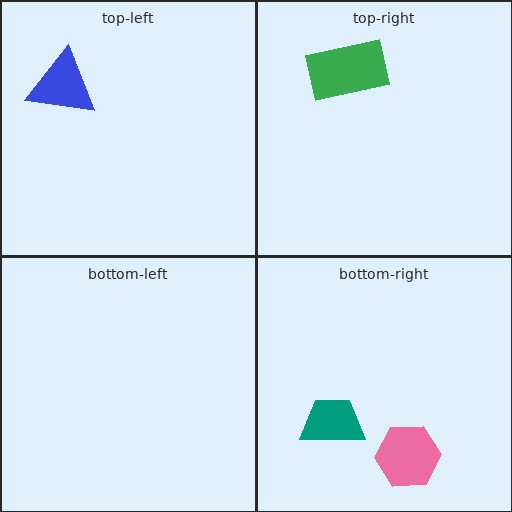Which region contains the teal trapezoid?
The bottom-right region.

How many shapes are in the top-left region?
1.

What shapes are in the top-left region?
The blue triangle.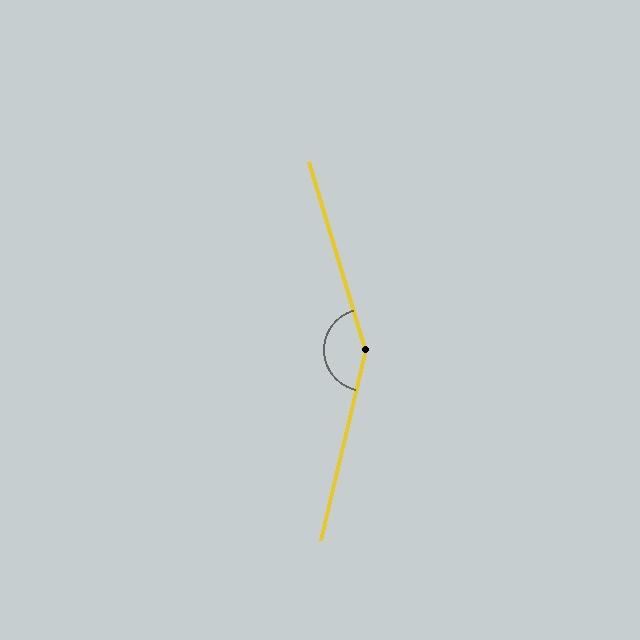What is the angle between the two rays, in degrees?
Approximately 150 degrees.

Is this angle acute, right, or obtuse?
It is obtuse.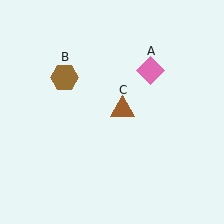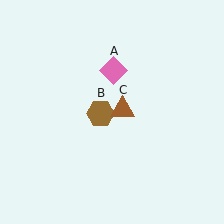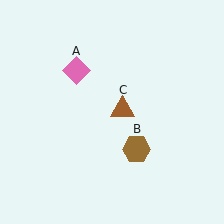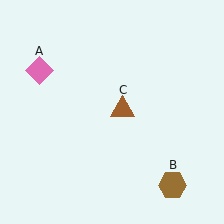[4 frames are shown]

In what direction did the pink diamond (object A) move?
The pink diamond (object A) moved left.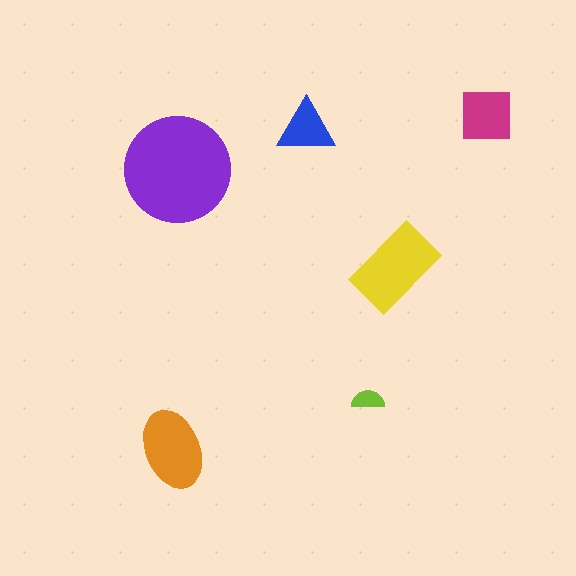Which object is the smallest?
The lime semicircle.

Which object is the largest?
The purple circle.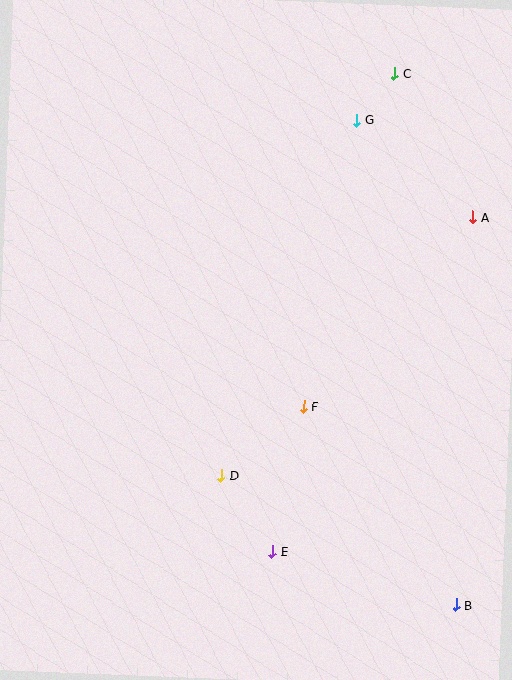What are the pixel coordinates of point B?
Point B is at (456, 605).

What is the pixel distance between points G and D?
The distance between G and D is 380 pixels.